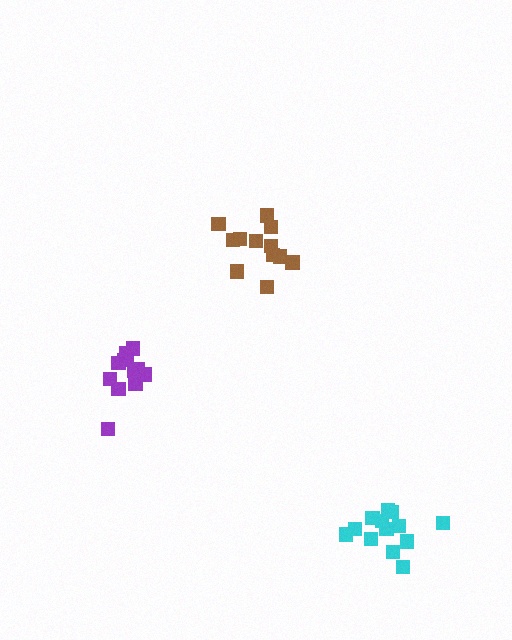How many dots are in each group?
Group 1: 12 dots, Group 2: 13 dots, Group 3: 13 dots (38 total).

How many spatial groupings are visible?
There are 3 spatial groupings.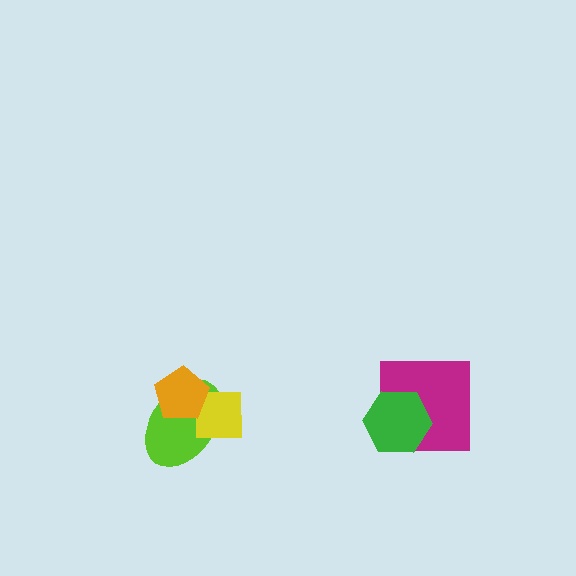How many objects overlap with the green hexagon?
1 object overlaps with the green hexagon.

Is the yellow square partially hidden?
Yes, it is partially covered by another shape.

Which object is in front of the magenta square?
The green hexagon is in front of the magenta square.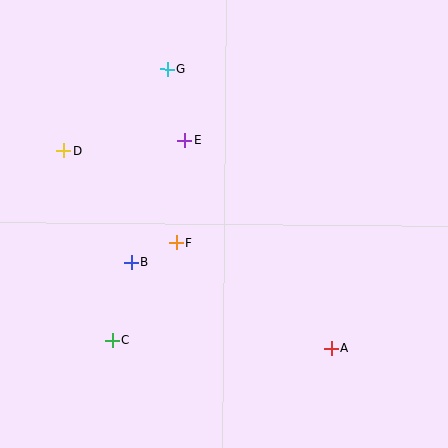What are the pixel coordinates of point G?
Point G is at (168, 69).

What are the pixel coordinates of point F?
Point F is at (176, 242).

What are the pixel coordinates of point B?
Point B is at (131, 263).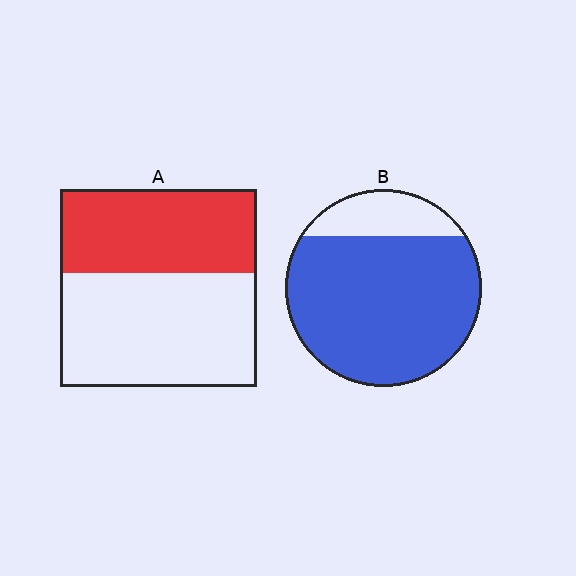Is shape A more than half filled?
No.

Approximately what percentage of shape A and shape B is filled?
A is approximately 40% and B is approximately 80%.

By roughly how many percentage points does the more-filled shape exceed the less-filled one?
By roughly 40 percentage points (B over A).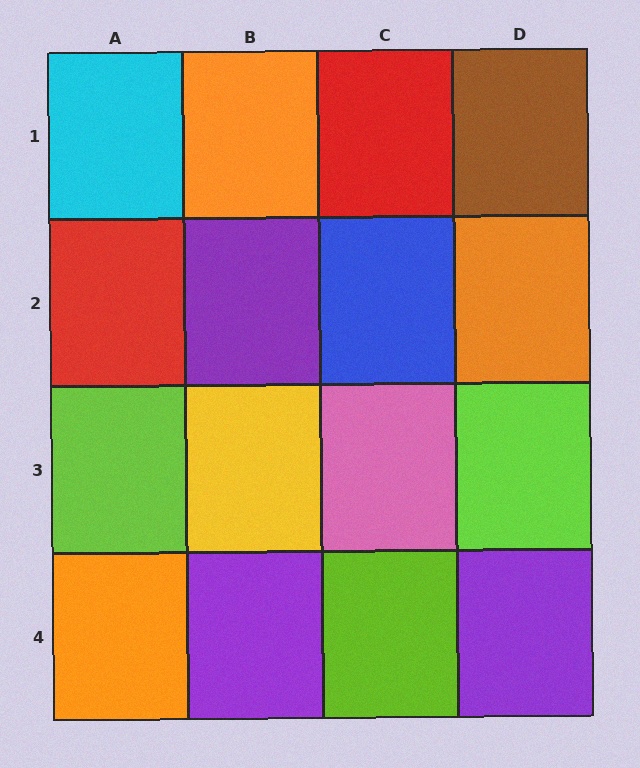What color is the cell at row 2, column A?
Red.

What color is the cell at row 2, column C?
Blue.